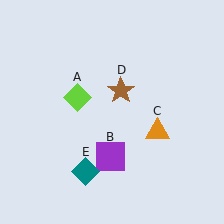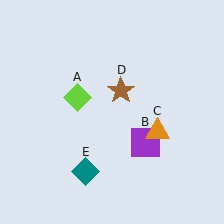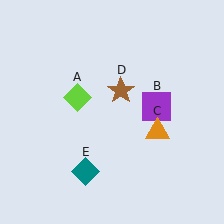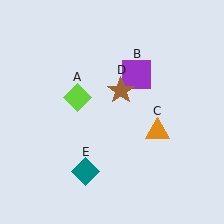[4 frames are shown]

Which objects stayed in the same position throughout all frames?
Lime diamond (object A) and orange triangle (object C) and brown star (object D) and teal diamond (object E) remained stationary.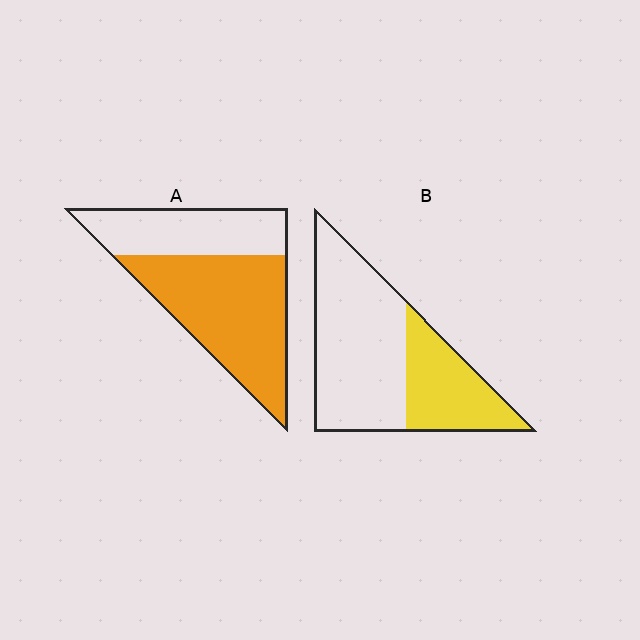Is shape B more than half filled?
No.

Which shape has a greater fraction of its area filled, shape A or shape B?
Shape A.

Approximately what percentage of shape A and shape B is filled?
A is approximately 65% and B is approximately 35%.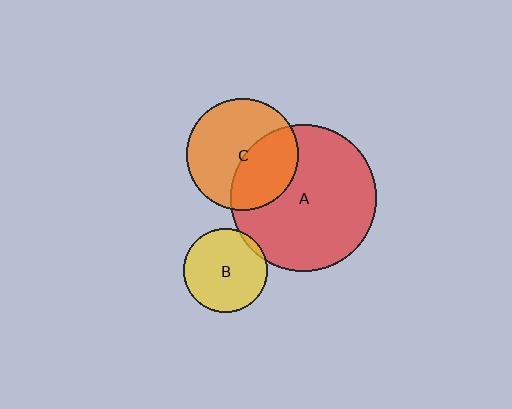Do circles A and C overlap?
Yes.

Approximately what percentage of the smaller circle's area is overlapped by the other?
Approximately 40%.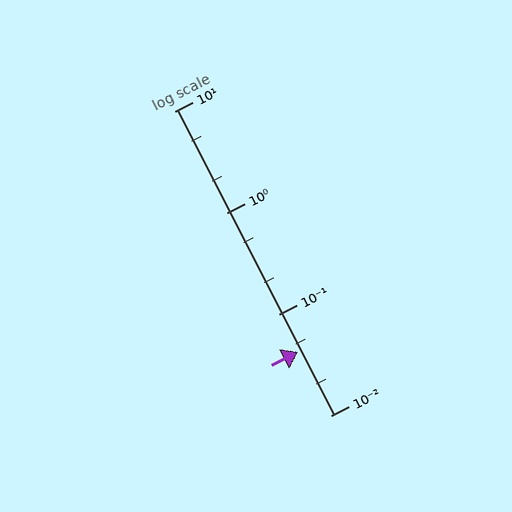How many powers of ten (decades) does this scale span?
The scale spans 3 decades, from 0.01 to 10.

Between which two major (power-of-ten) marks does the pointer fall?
The pointer is between 0.01 and 0.1.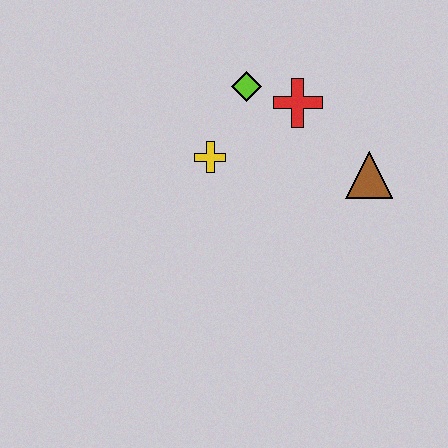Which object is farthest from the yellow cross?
The brown triangle is farthest from the yellow cross.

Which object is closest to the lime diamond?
The red cross is closest to the lime diamond.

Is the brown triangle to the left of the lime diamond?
No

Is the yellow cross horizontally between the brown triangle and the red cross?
No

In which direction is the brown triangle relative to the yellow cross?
The brown triangle is to the right of the yellow cross.